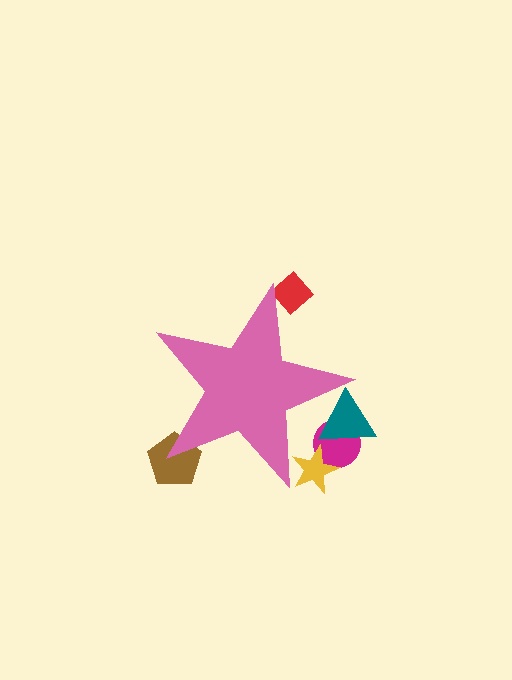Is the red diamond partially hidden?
Yes, the red diamond is partially hidden behind the pink star.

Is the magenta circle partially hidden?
Yes, the magenta circle is partially hidden behind the pink star.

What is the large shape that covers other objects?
A pink star.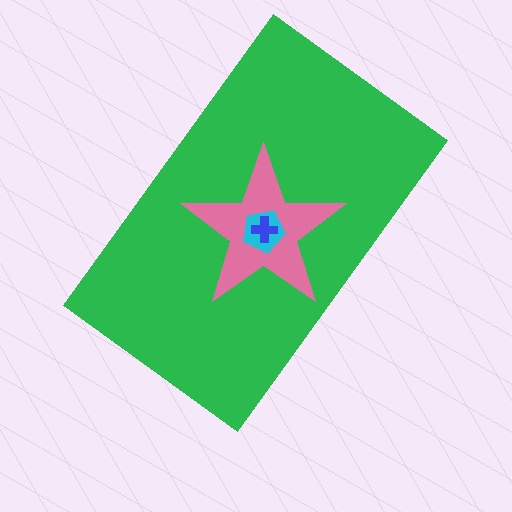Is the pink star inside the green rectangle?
Yes.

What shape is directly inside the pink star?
The cyan pentagon.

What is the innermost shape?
The blue cross.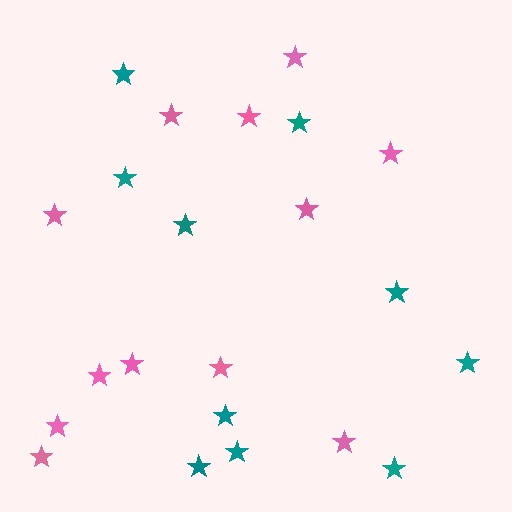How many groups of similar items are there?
There are 2 groups: one group of teal stars (10) and one group of pink stars (12).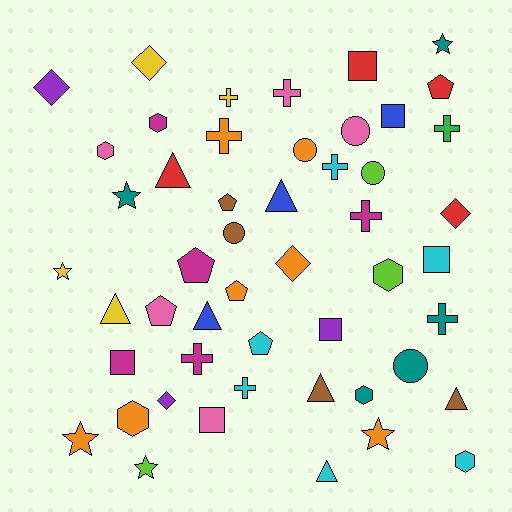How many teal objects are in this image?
There are 5 teal objects.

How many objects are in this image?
There are 50 objects.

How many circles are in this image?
There are 5 circles.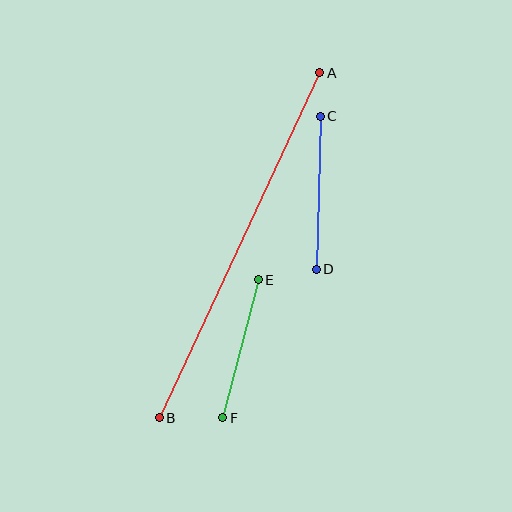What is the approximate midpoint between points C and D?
The midpoint is at approximately (318, 193) pixels.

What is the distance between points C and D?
The distance is approximately 153 pixels.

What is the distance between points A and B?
The distance is approximately 380 pixels.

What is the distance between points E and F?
The distance is approximately 143 pixels.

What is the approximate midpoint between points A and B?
The midpoint is at approximately (239, 245) pixels.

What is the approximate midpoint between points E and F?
The midpoint is at approximately (241, 349) pixels.